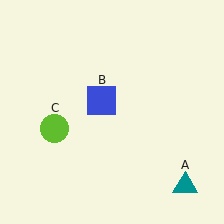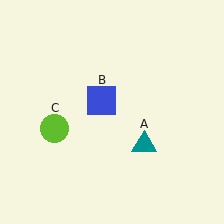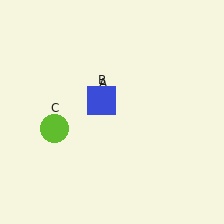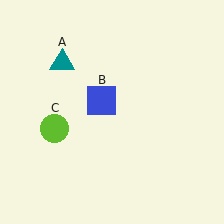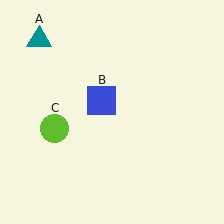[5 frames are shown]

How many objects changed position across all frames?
1 object changed position: teal triangle (object A).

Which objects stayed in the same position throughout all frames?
Blue square (object B) and lime circle (object C) remained stationary.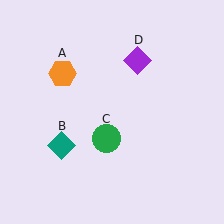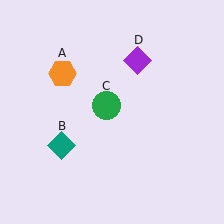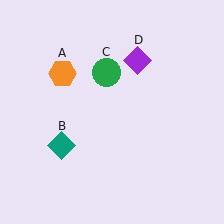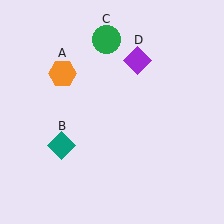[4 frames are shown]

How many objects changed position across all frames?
1 object changed position: green circle (object C).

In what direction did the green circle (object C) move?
The green circle (object C) moved up.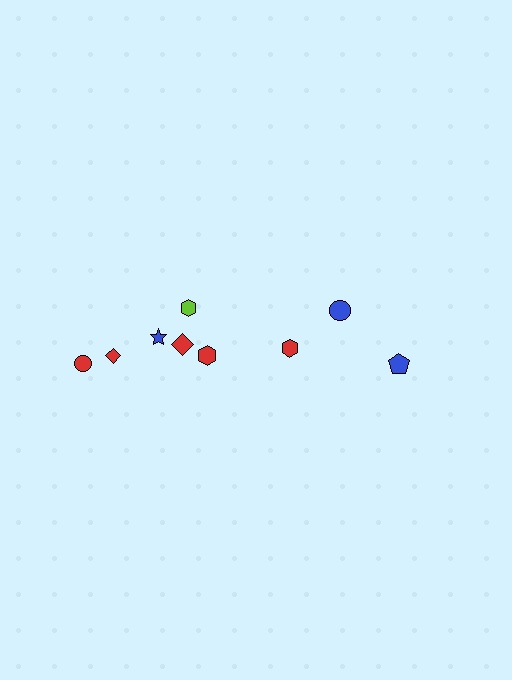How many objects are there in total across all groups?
There are 9 objects.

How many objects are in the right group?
There are 3 objects.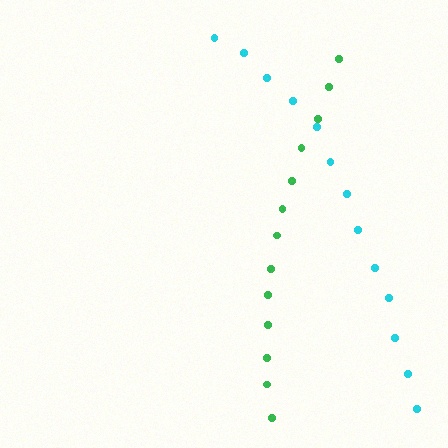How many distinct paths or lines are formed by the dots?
There are 2 distinct paths.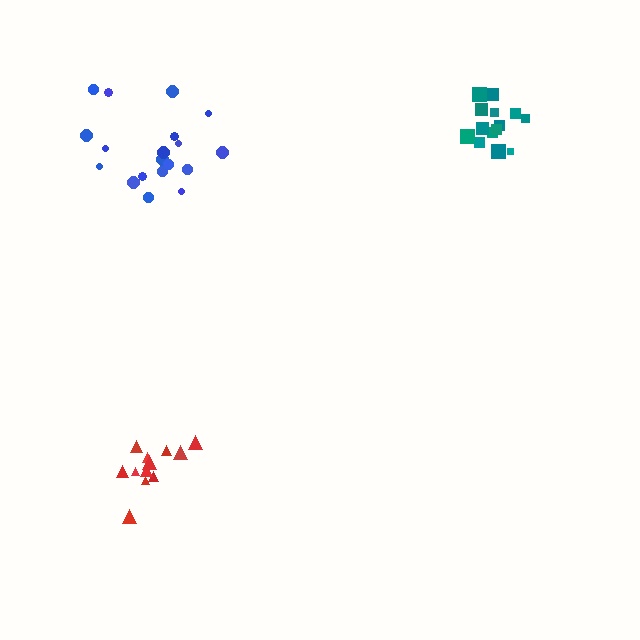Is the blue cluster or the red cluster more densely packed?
Red.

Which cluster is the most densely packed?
Teal.